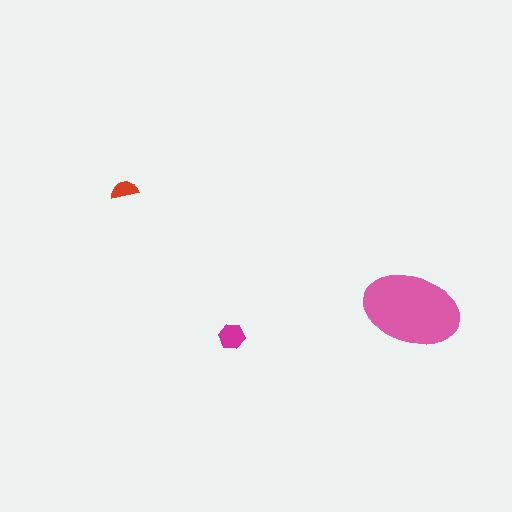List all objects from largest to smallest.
The pink ellipse, the magenta hexagon, the red semicircle.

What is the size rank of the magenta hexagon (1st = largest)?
2nd.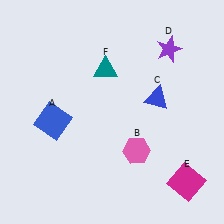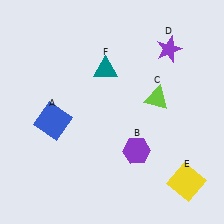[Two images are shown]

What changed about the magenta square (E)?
In Image 1, E is magenta. In Image 2, it changed to yellow.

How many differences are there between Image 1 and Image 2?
There are 3 differences between the two images.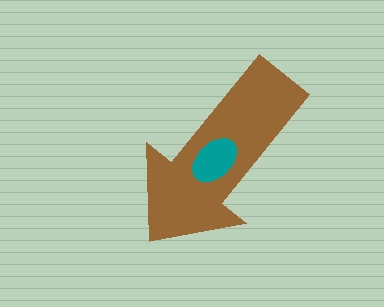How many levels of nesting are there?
2.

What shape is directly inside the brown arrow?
The teal ellipse.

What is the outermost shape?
The brown arrow.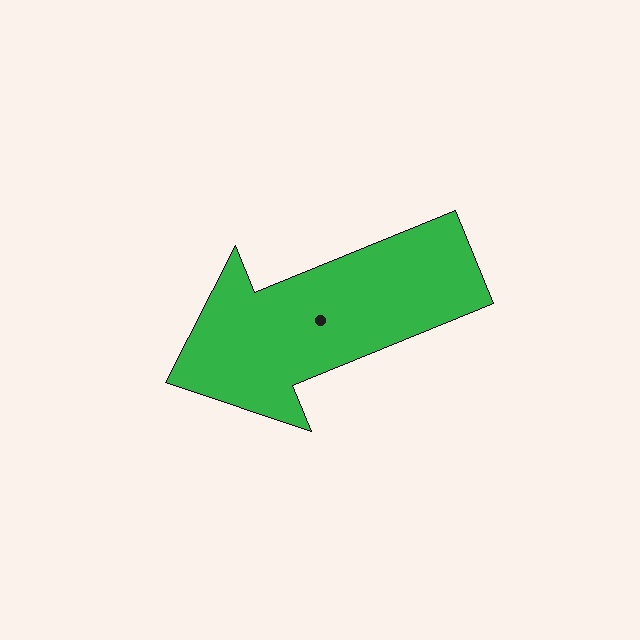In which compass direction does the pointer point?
West.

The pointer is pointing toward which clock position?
Roughly 8 o'clock.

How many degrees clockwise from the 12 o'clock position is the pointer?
Approximately 248 degrees.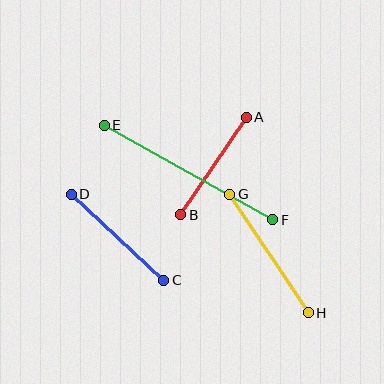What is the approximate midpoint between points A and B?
The midpoint is at approximately (214, 166) pixels.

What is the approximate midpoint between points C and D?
The midpoint is at approximately (117, 237) pixels.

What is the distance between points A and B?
The distance is approximately 118 pixels.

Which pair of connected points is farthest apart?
Points E and F are farthest apart.